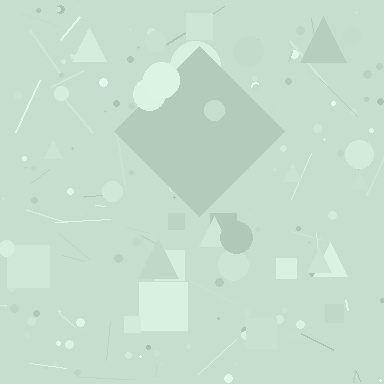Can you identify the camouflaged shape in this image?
The camouflaged shape is a diamond.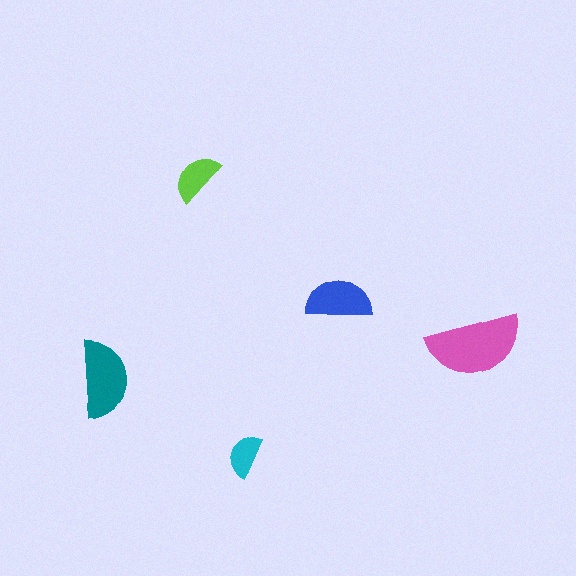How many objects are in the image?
There are 5 objects in the image.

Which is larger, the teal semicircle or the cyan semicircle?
The teal one.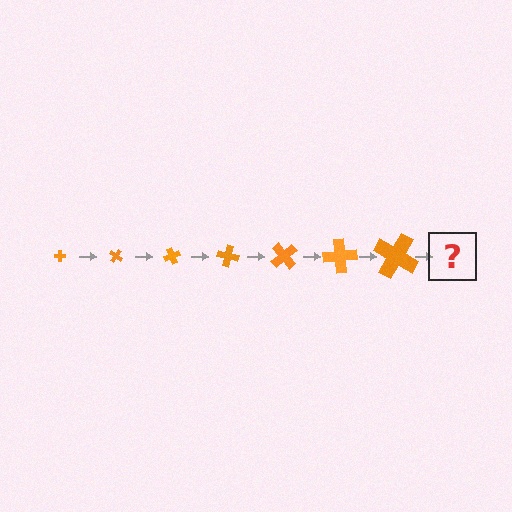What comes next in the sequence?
The next element should be a cross, larger than the previous one and rotated 245 degrees from the start.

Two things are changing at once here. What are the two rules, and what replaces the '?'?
The two rules are that the cross grows larger each step and it rotates 35 degrees each step. The '?' should be a cross, larger than the previous one and rotated 245 degrees from the start.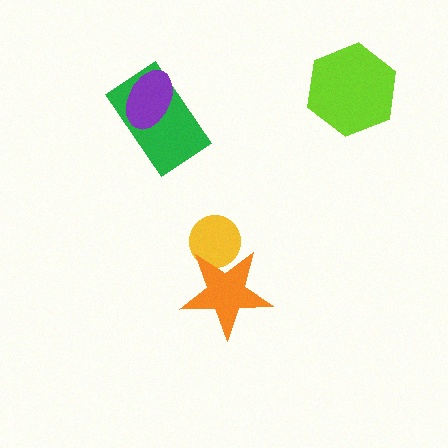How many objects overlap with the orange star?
1 object overlaps with the orange star.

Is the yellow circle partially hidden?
Yes, it is partially covered by another shape.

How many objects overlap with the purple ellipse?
1 object overlaps with the purple ellipse.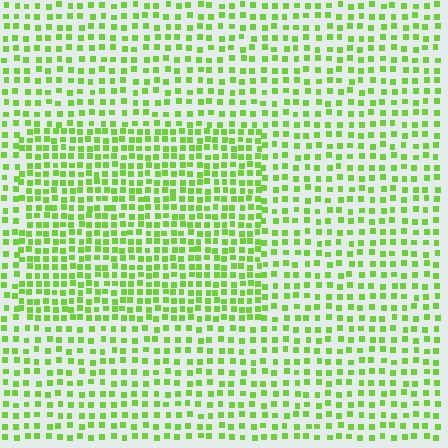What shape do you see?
I see a rectangle.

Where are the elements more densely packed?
The elements are more densely packed inside the rectangle boundary.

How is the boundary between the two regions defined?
The boundary is defined by a change in element density (approximately 1.6x ratio). All elements are the same color, size, and shape.